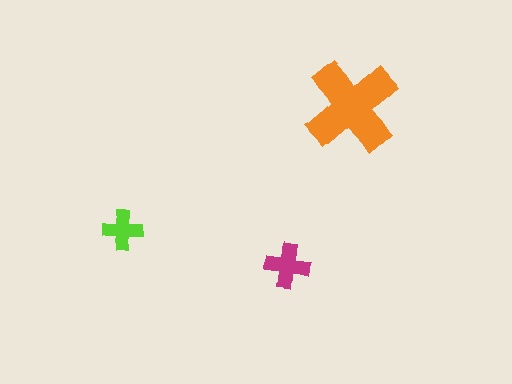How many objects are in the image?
There are 3 objects in the image.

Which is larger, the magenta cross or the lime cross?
The magenta one.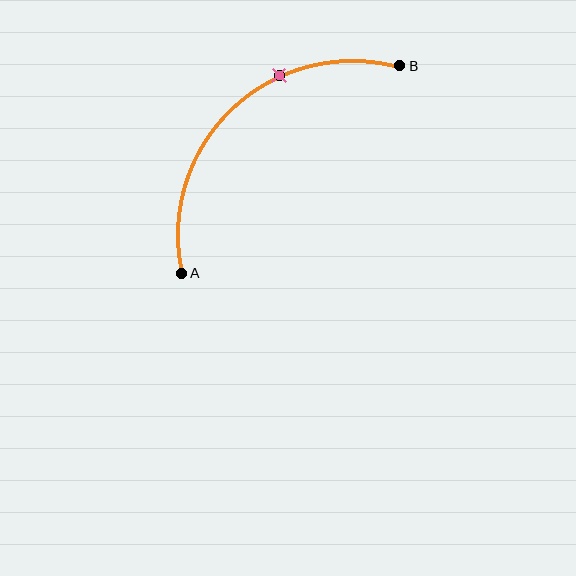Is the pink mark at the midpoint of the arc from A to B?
No. The pink mark lies on the arc but is closer to endpoint B. The arc midpoint would be at the point on the curve equidistant along the arc from both A and B.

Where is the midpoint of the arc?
The arc midpoint is the point on the curve farthest from the straight line joining A and B. It sits above and to the left of that line.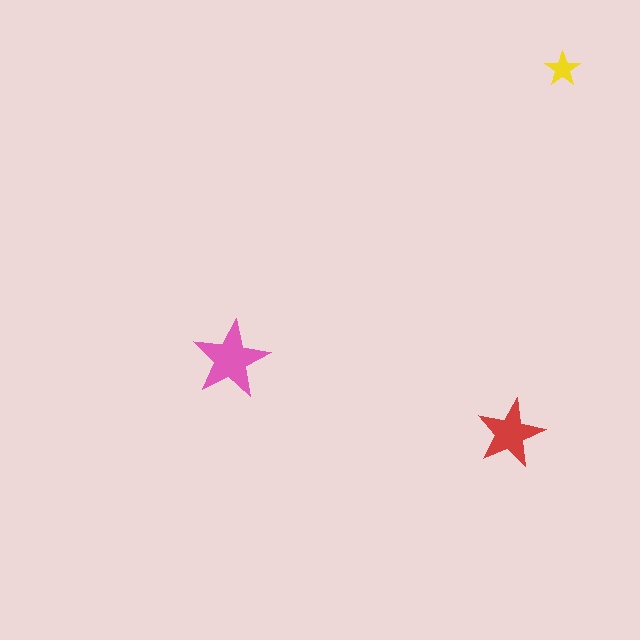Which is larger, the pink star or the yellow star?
The pink one.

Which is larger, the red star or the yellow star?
The red one.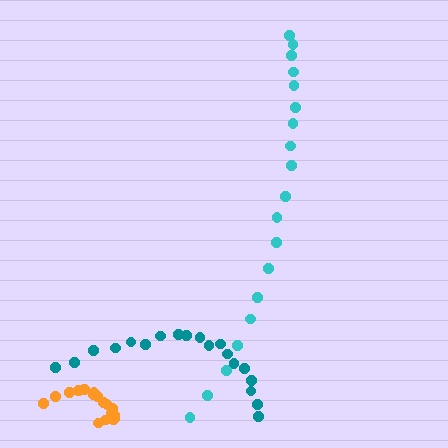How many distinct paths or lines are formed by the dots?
There are 3 distinct paths.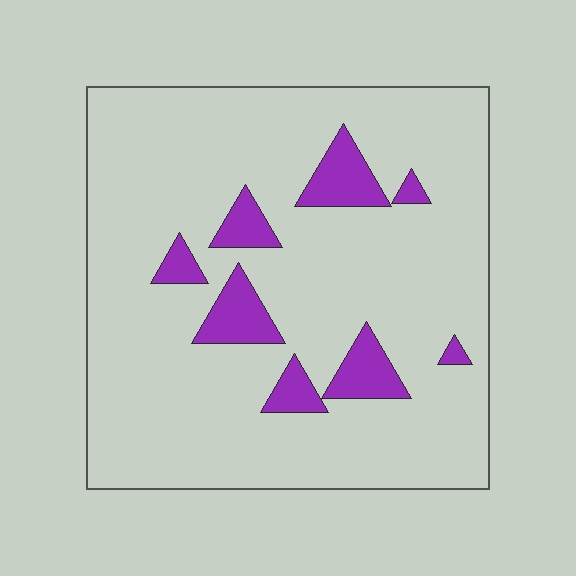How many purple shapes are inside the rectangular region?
8.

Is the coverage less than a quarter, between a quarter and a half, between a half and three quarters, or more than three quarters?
Less than a quarter.